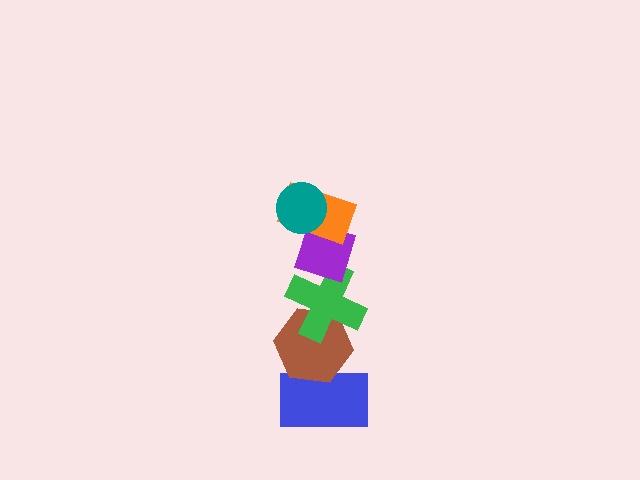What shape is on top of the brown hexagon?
The green cross is on top of the brown hexagon.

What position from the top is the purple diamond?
The purple diamond is 3rd from the top.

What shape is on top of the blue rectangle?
The brown hexagon is on top of the blue rectangle.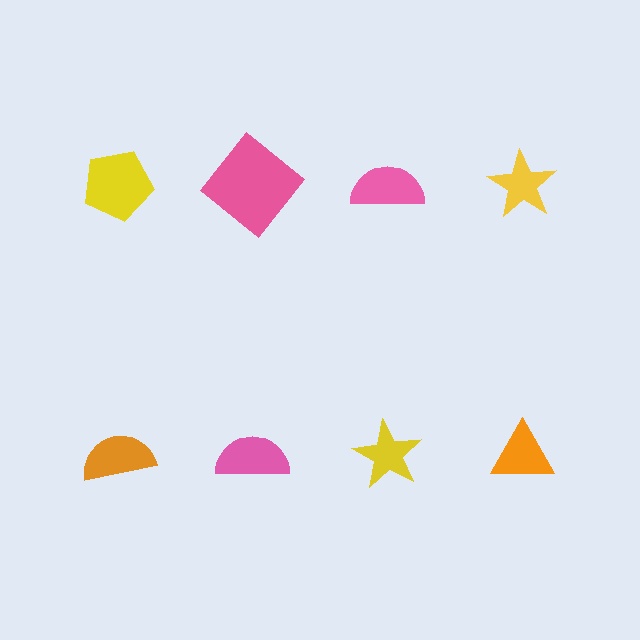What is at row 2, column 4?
An orange triangle.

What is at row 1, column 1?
A yellow pentagon.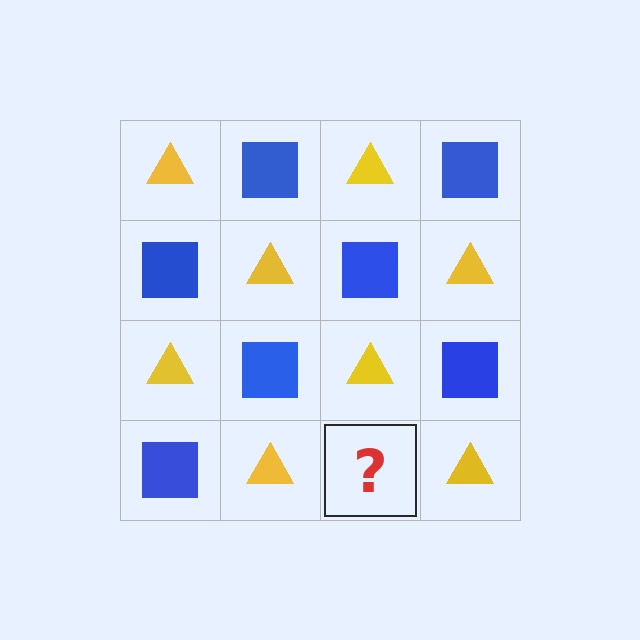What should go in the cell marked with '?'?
The missing cell should contain a blue square.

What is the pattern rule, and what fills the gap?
The rule is that it alternates yellow triangle and blue square in a checkerboard pattern. The gap should be filled with a blue square.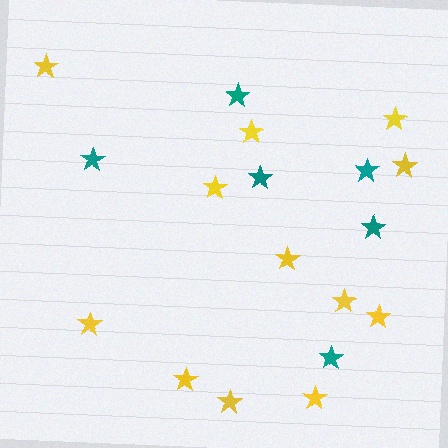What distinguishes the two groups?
There are 2 groups: one group of yellow stars (12) and one group of teal stars (6).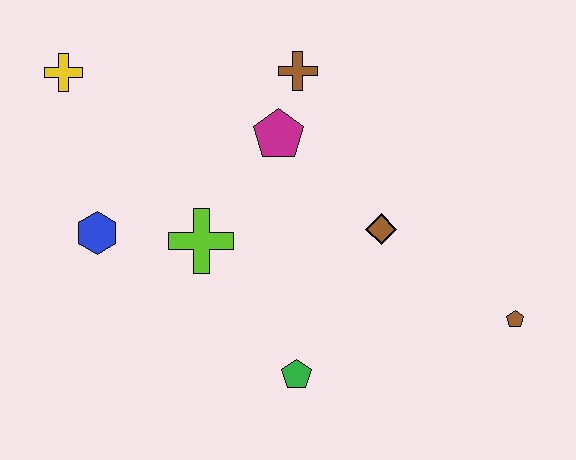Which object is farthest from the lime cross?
The brown pentagon is farthest from the lime cross.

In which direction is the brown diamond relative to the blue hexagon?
The brown diamond is to the right of the blue hexagon.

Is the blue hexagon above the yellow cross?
No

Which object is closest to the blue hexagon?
The lime cross is closest to the blue hexagon.